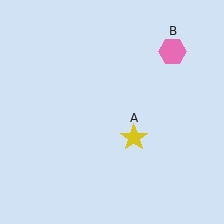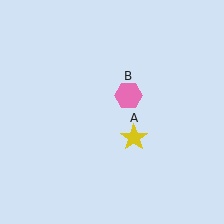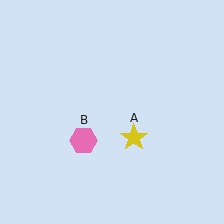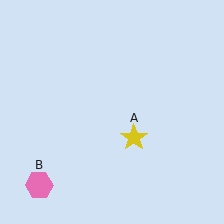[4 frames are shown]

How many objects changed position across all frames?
1 object changed position: pink hexagon (object B).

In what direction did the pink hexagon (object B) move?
The pink hexagon (object B) moved down and to the left.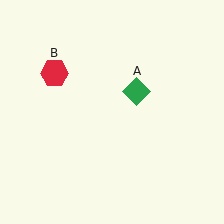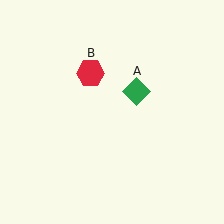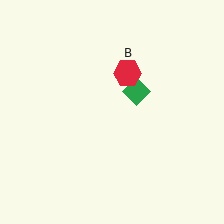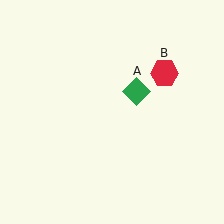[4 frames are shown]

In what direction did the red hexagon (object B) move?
The red hexagon (object B) moved right.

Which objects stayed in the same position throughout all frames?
Green diamond (object A) remained stationary.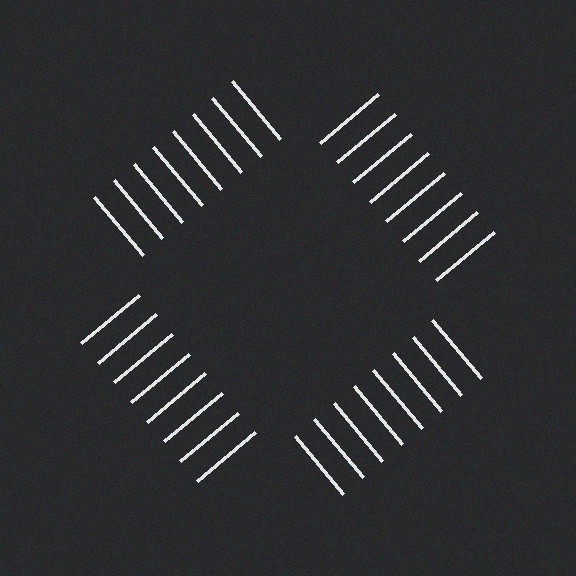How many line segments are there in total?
32 — 8 along each of the 4 edges.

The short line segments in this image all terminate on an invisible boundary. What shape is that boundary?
An illusory square — the line segments terminate on its edges but no continuous stroke is drawn.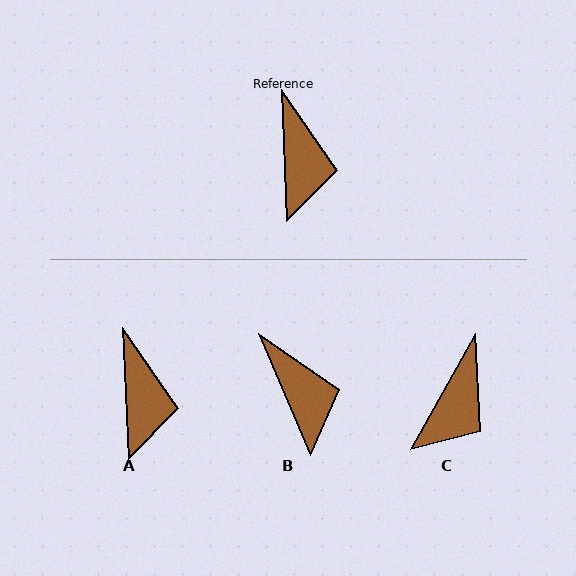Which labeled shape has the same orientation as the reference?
A.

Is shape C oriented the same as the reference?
No, it is off by about 31 degrees.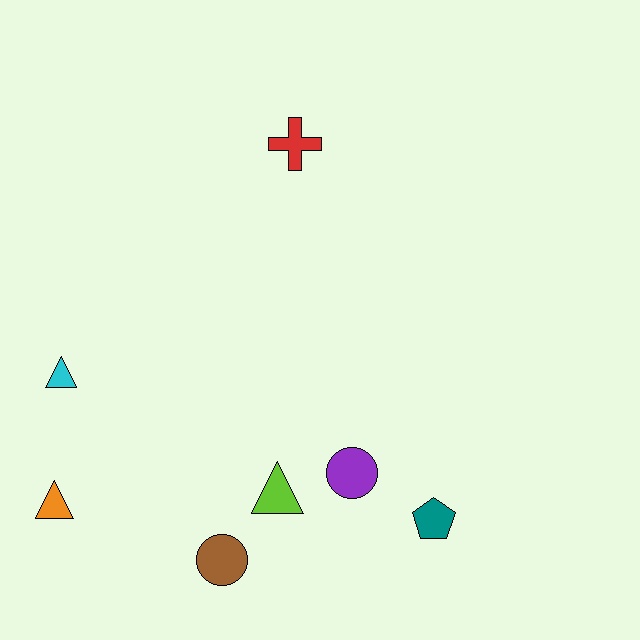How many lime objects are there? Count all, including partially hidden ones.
There is 1 lime object.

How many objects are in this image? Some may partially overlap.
There are 7 objects.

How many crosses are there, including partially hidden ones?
There is 1 cross.